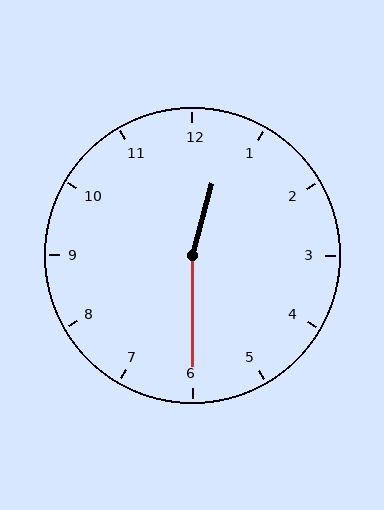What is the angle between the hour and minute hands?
Approximately 165 degrees.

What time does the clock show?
12:30.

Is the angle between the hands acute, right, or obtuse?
It is obtuse.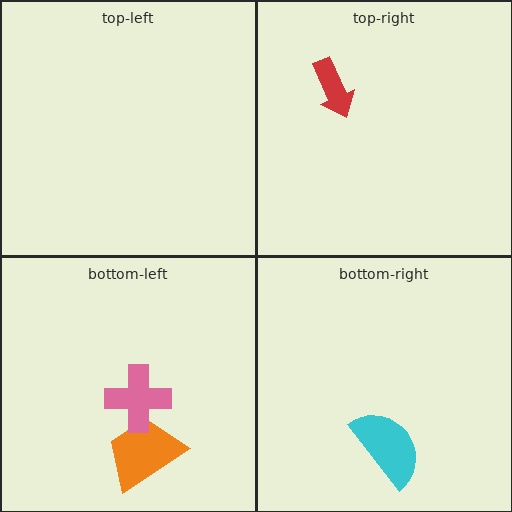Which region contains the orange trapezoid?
The bottom-left region.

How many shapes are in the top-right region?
1.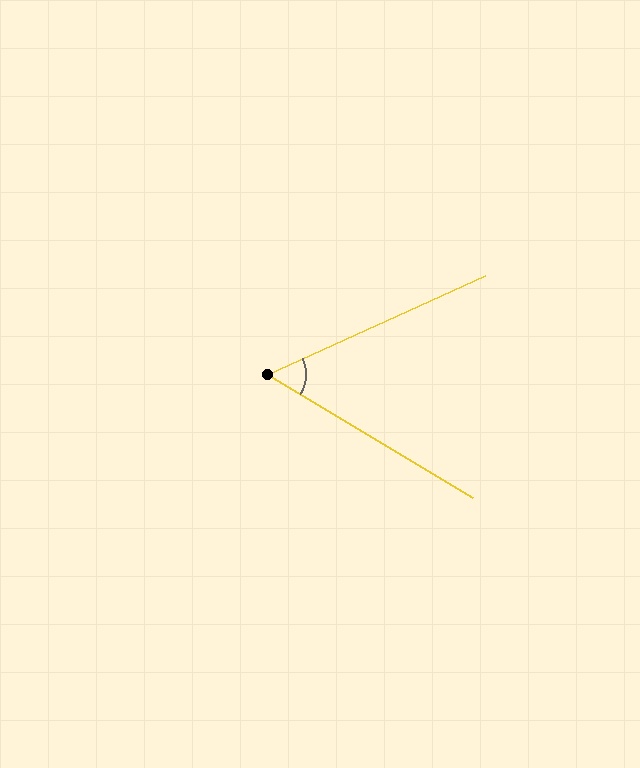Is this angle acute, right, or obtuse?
It is acute.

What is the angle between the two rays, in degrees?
Approximately 55 degrees.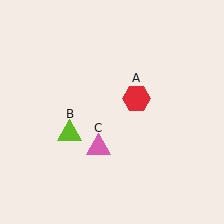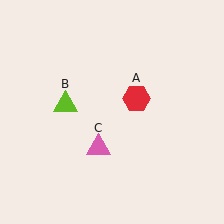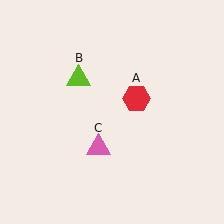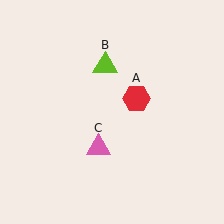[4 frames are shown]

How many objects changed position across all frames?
1 object changed position: lime triangle (object B).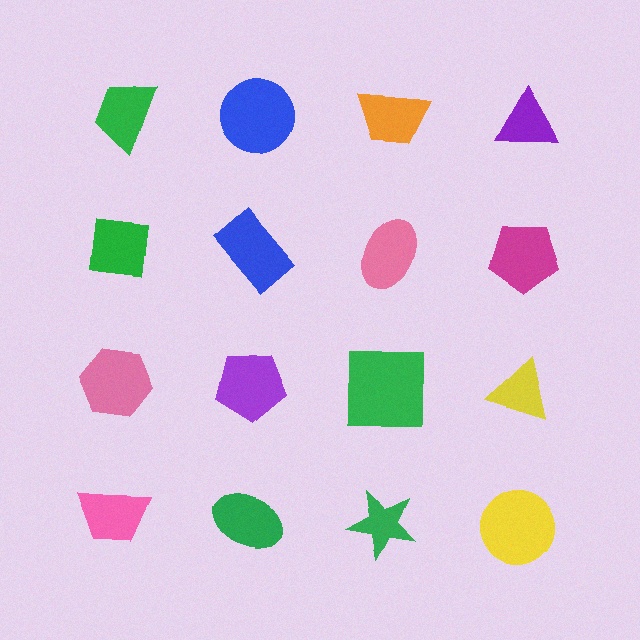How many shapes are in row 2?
4 shapes.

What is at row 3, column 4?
A yellow triangle.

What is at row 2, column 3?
A pink ellipse.